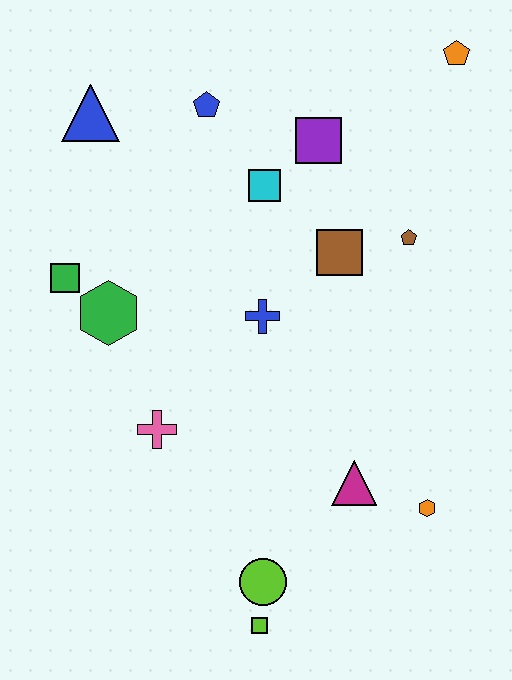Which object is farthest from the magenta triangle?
The blue triangle is farthest from the magenta triangle.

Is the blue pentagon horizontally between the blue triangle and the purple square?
Yes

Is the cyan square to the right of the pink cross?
Yes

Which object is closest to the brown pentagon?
The brown square is closest to the brown pentagon.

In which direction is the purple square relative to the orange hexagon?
The purple square is above the orange hexagon.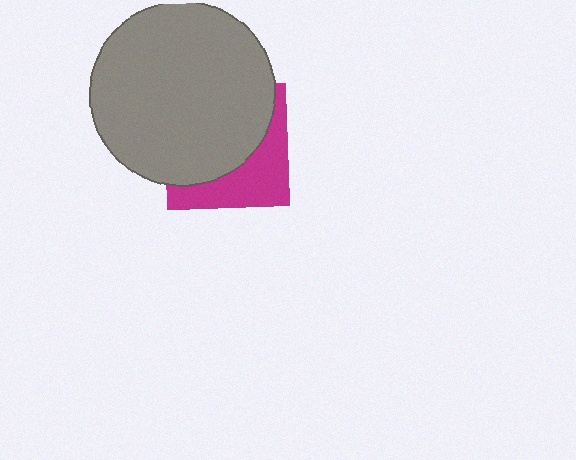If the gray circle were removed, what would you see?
You would see the complete magenta square.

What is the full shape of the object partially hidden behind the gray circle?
The partially hidden object is a magenta square.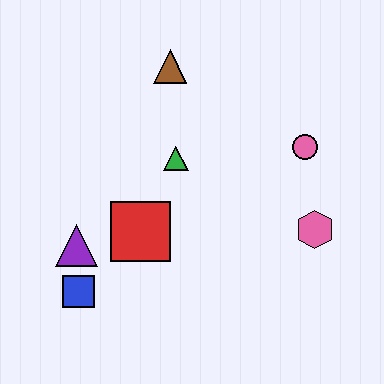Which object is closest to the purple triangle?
The blue square is closest to the purple triangle.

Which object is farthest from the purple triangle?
The pink circle is farthest from the purple triangle.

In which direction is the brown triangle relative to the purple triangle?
The brown triangle is above the purple triangle.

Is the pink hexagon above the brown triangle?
No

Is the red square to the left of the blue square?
No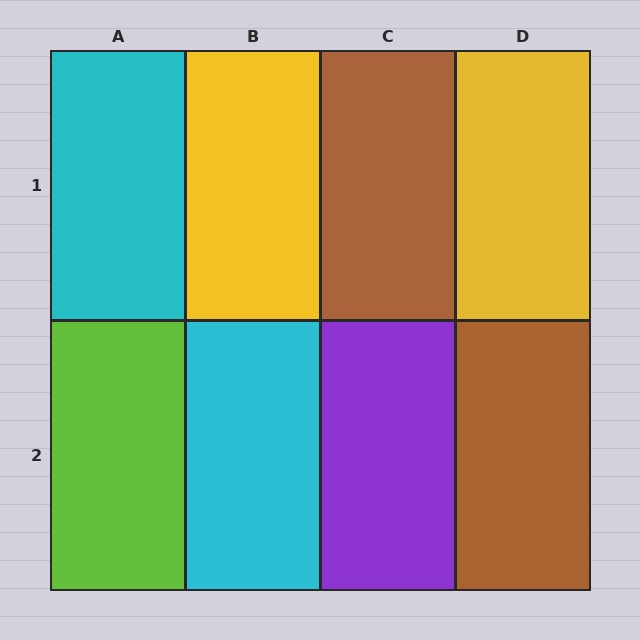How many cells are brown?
2 cells are brown.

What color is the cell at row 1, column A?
Cyan.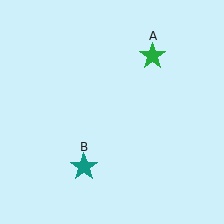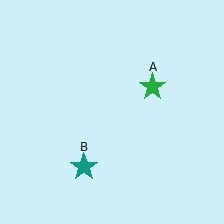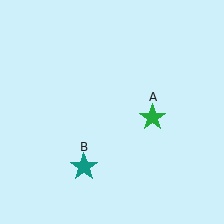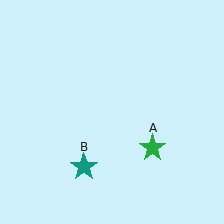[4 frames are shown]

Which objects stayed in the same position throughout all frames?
Teal star (object B) remained stationary.